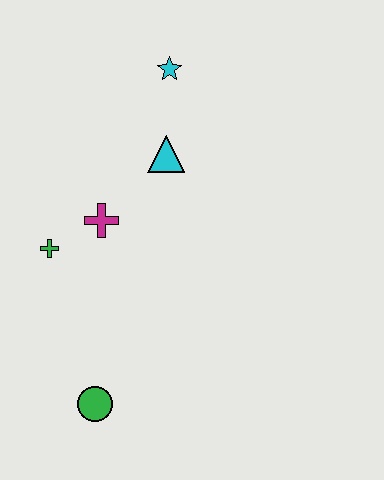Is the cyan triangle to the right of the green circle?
Yes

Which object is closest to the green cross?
The magenta cross is closest to the green cross.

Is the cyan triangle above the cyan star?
No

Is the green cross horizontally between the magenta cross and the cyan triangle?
No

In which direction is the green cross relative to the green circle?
The green cross is above the green circle.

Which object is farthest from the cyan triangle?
The green circle is farthest from the cyan triangle.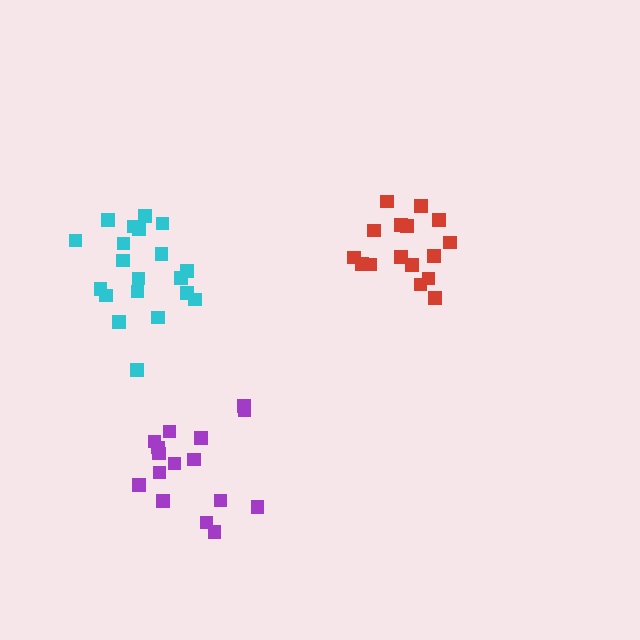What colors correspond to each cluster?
The clusters are colored: cyan, purple, red.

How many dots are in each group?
Group 1: 20 dots, Group 2: 16 dots, Group 3: 16 dots (52 total).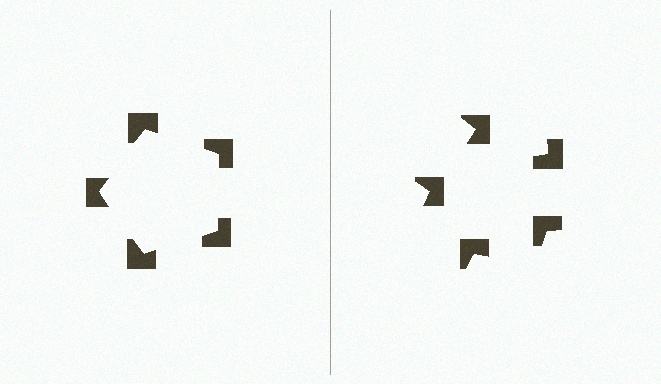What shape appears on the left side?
An illusory pentagon.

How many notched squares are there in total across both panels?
10 — 5 on each side.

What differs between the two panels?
The notched squares are positioned identically on both sides; only the wedge orientations differ. On the left they align to a pentagon; on the right they are misaligned.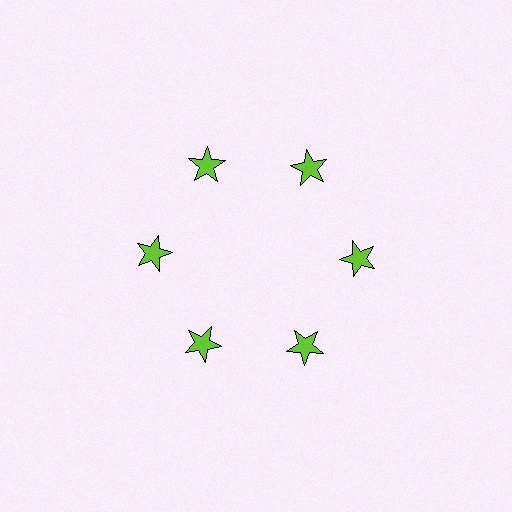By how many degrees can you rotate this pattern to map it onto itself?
The pattern maps onto itself every 60 degrees of rotation.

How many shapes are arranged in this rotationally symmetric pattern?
There are 6 shapes, arranged in 6 groups of 1.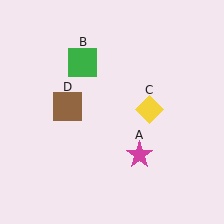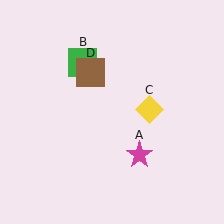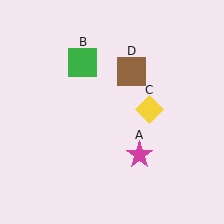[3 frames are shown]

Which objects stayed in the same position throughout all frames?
Magenta star (object A) and green square (object B) and yellow diamond (object C) remained stationary.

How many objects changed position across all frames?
1 object changed position: brown square (object D).